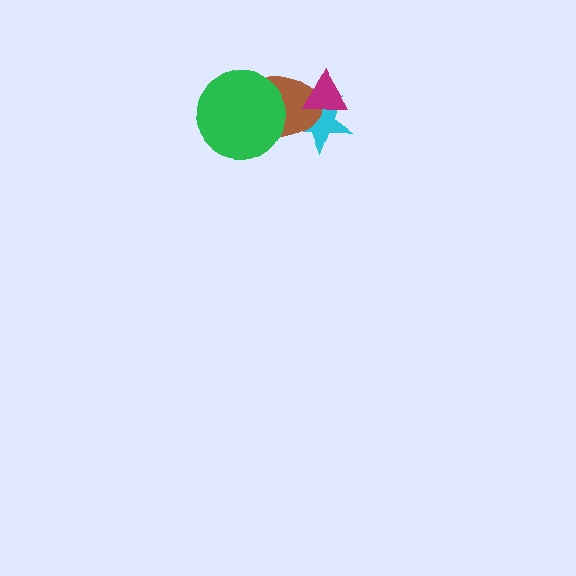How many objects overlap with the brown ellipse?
3 objects overlap with the brown ellipse.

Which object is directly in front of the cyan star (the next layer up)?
The brown ellipse is directly in front of the cyan star.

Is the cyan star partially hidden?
Yes, it is partially covered by another shape.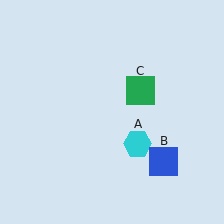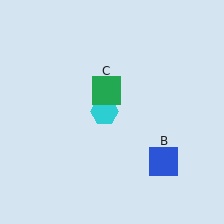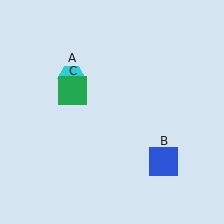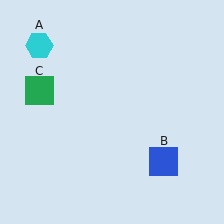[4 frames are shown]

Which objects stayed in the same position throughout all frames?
Blue square (object B) remained stationary.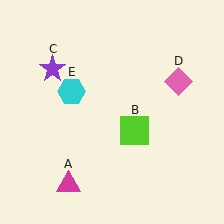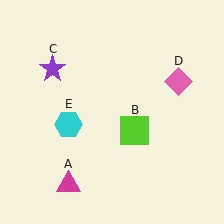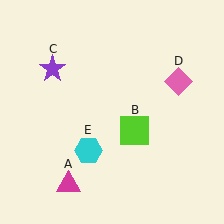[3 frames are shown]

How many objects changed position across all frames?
1 object changed position: cyan hexagon (object E).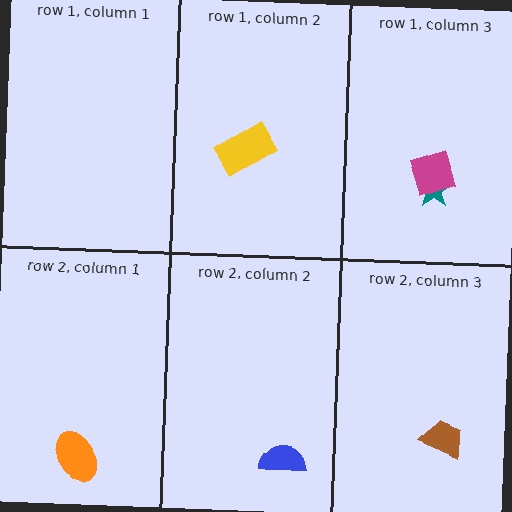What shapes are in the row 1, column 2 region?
The yellow rectangle.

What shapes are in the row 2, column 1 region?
The orange ellipse.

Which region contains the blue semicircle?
The row 2, column 2 region.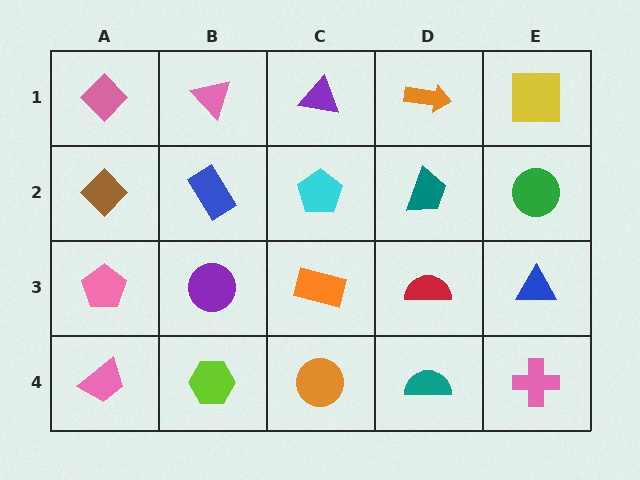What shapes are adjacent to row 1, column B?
A blue rectangle (row 2, column B), a pink diamond (row 1, column A), a purple triangle (row 1, column C).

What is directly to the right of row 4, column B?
An orange circle.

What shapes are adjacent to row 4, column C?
An orange rectangle (row 3, column C), a lime hexagon (row 4, column B), a teal semicircle (row 4, column D).